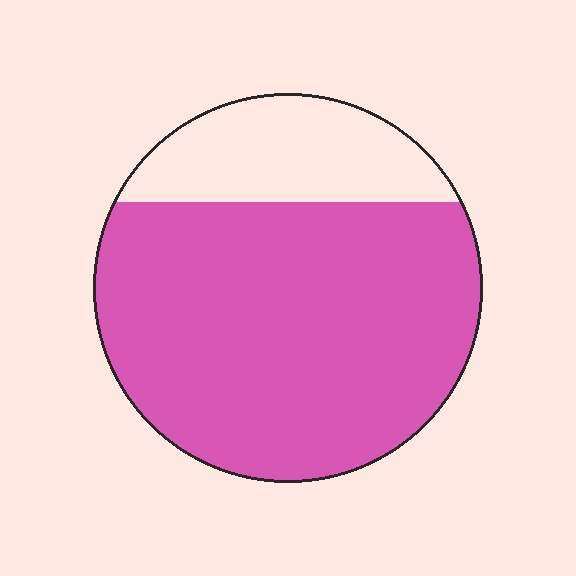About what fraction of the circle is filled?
About three quarters (3/4).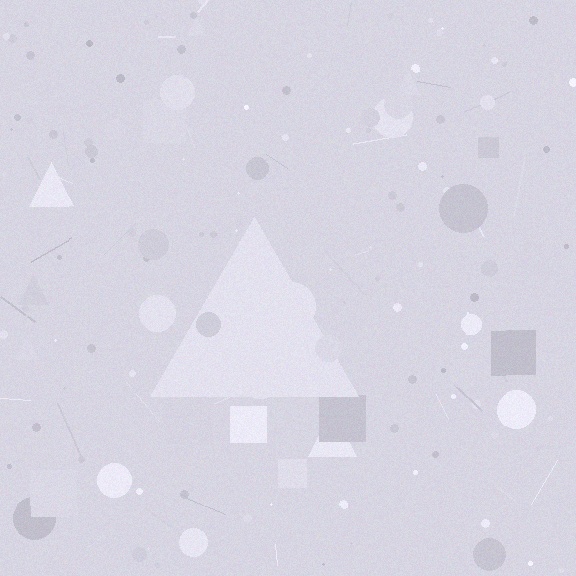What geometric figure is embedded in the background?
A triangle is embedded in the background.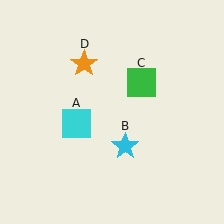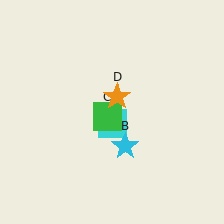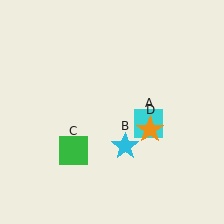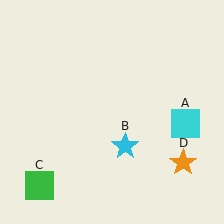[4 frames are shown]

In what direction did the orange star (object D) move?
The orange star (object D) moved down and to the right.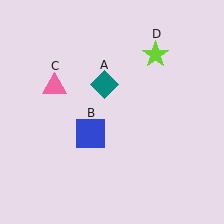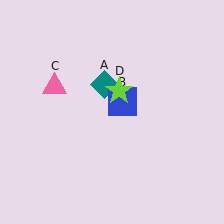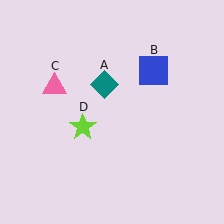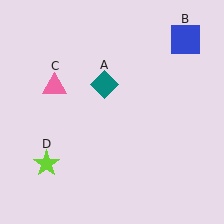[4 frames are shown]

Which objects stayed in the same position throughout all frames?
Teal diamond (object A) and pink triangle (object C) remained stationary.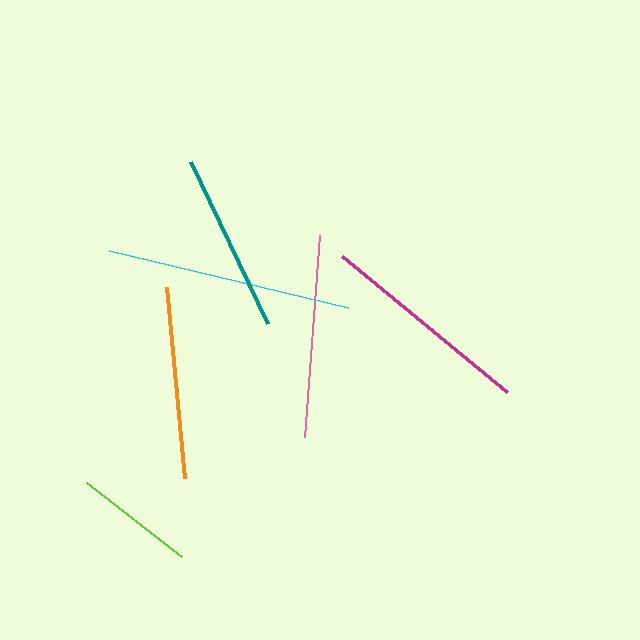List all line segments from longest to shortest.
From longest to shortest: cyan, magenta, pink, orange, teal, lime.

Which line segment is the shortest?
The lime line is the shortest at approximately 120 pixels.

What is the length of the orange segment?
The orange segment is approximately 192 pixels long.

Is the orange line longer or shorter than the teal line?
The orange line is longer than the teal line.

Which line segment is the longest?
The cyan line is the longest at approximately 246 pixels.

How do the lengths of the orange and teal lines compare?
The orange and teal lines are approximately the same length.